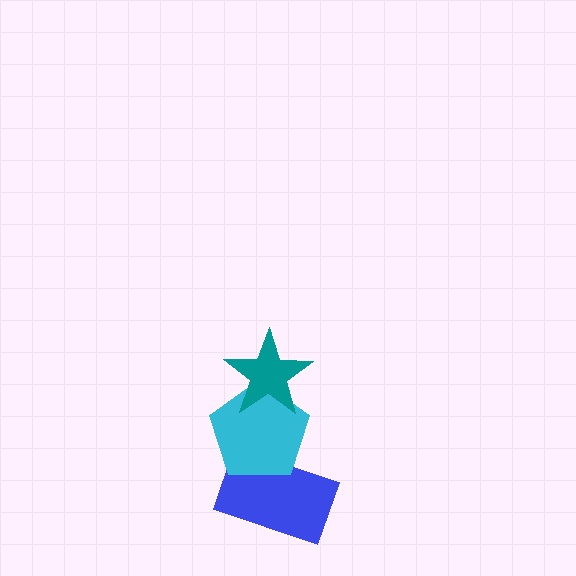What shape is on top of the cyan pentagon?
The teal star is on top of the cyan pentagon.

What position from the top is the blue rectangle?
The blue rectangle is 3rd from the top.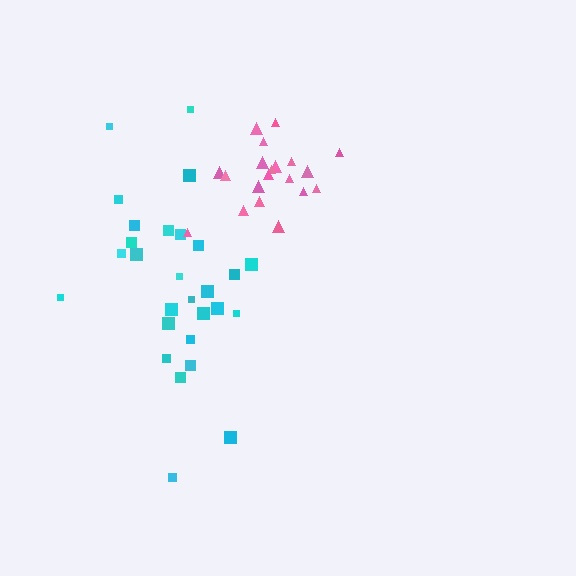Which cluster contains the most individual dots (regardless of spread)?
Cyan (28).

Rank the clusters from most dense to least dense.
pink, cyan.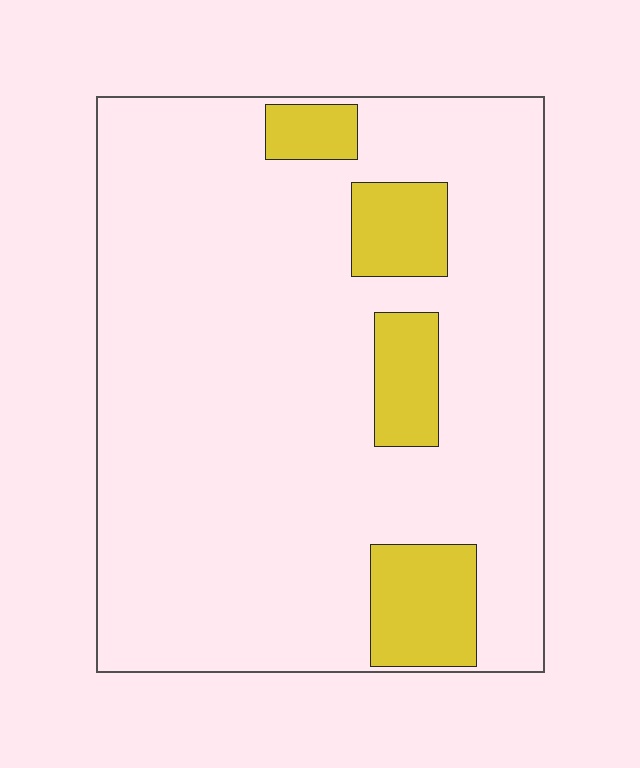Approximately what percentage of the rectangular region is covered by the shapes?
Approximately 15%.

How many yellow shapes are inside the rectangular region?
4.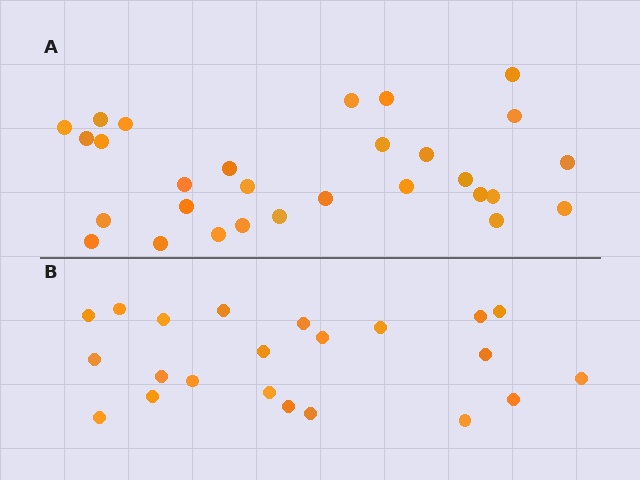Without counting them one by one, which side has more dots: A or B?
Region A (the top region) has more dots.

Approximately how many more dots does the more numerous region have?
Region A has roughly 8 or so more dots than region B.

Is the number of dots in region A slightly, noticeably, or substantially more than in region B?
Region A has noticeably more, but not dramatically so. The ratio is roughly 1.3 to 1.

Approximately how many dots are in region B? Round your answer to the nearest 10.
About 20 dots. (The exact count is 22, which rounds to 20.)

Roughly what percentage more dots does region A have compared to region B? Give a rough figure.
About 30% more.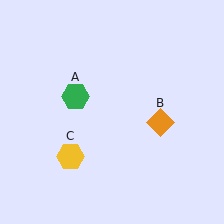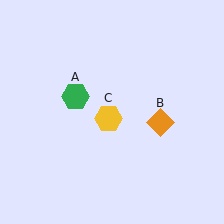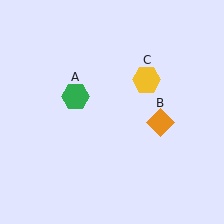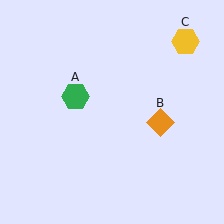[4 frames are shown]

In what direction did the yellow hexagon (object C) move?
The yellow hexagon (object C) moved up and to the right.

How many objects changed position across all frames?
1 object changed position: yellow hexagon (object C).